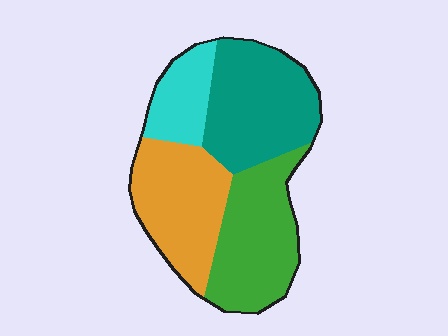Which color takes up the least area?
Cyan, at roughly 15%.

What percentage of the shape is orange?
Orange takes up between a quarter and a half of the shape.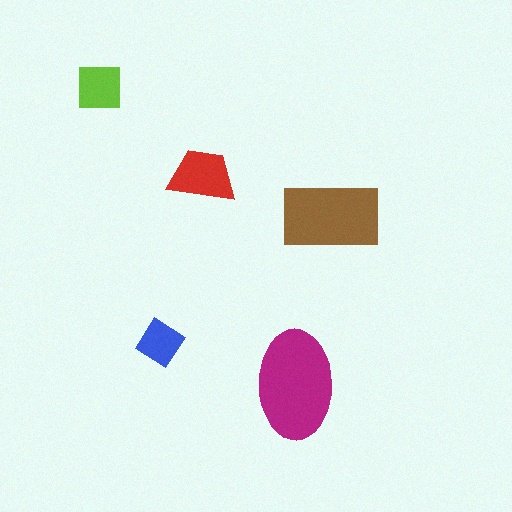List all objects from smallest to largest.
The blue diamond, the lime square, the red trapezoid, the brown rectangle, the magenta ellipse.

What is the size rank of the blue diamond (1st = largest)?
5th.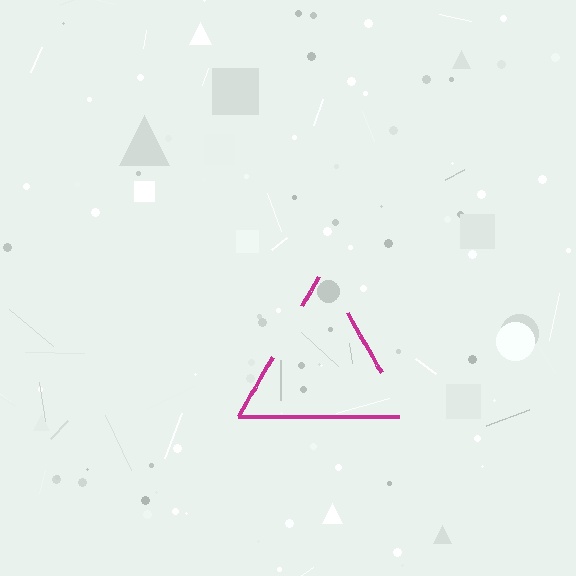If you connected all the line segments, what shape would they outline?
They would outline a triangle.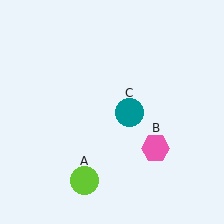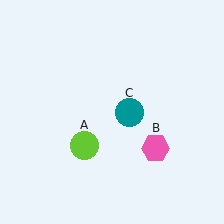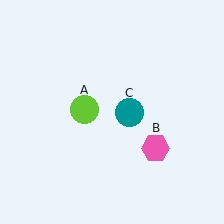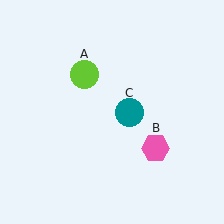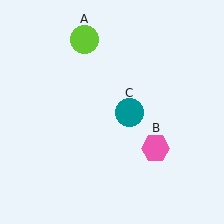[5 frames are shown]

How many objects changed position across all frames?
1 object changed position: lime circle (object A).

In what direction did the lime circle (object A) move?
The lime circle (object A) moved up.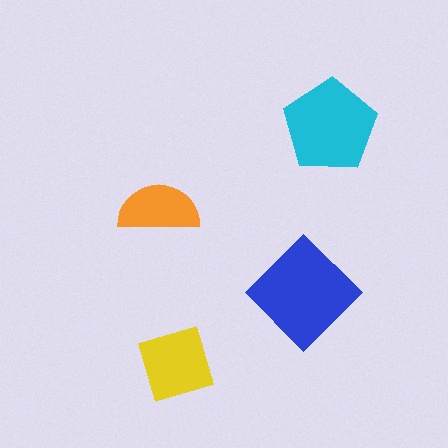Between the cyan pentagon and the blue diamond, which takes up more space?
The blue diamond.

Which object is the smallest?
The orange semicircle.